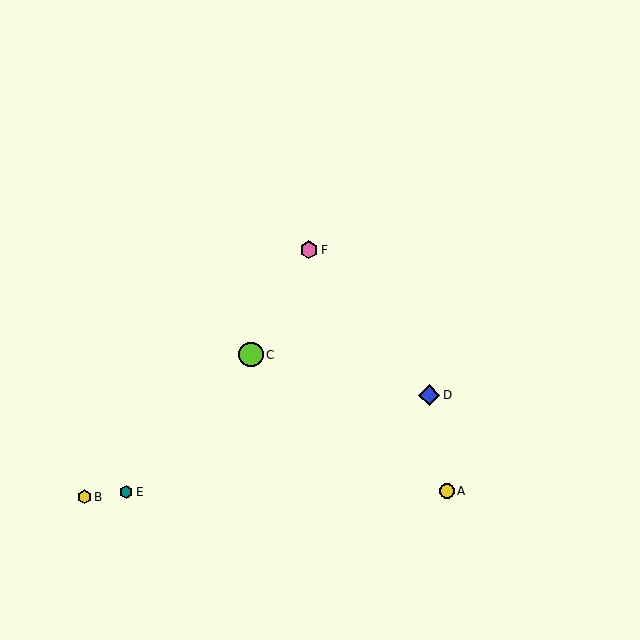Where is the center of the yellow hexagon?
The center of the yellow hexagon is at (84, 497).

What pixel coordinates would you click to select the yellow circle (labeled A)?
Click at (447, 491) to select the yellow circle A.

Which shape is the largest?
The lime circle (labeled C) is the largest.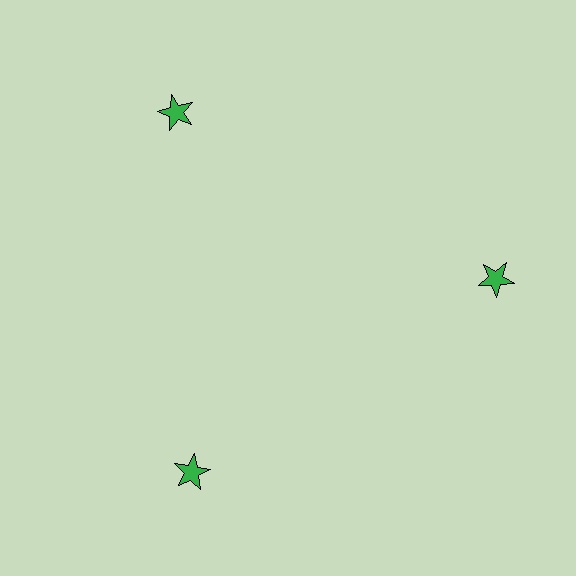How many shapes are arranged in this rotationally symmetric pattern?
There are 3 shapes, arranged in 3 groups of 1.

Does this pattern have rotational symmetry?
Yes, this pattern has 3-fold rotational symmetry. It looks the same after rotating 120 degrees around the center.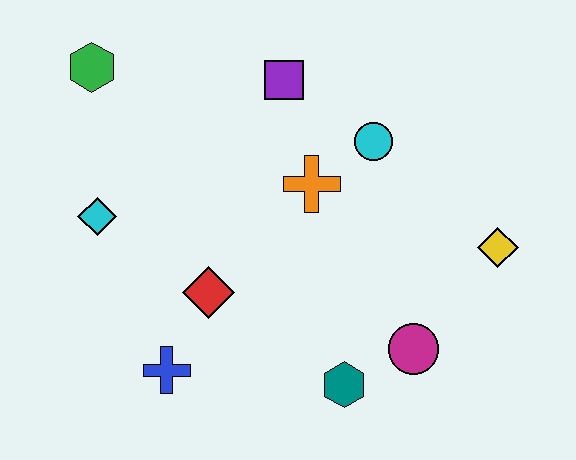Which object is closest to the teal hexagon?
The magenta circle is closest to the teal hexagon.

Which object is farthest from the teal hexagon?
The green hexagon is farthest from the teal hexagon.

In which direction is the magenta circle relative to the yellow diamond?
The magenta circle is below the yellow diamond.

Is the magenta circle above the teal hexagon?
Yes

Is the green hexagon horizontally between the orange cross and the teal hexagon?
No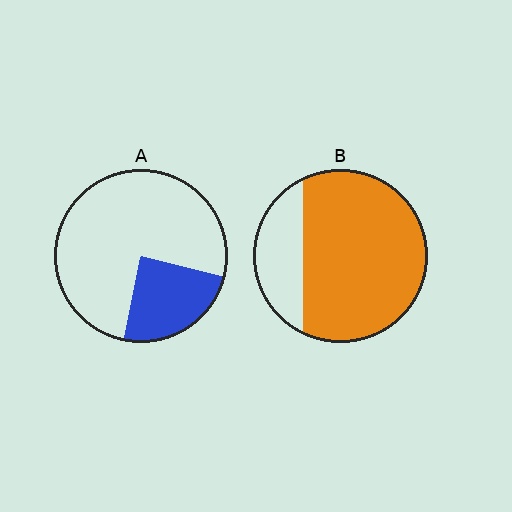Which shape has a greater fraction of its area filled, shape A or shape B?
Shape B.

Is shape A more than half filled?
No.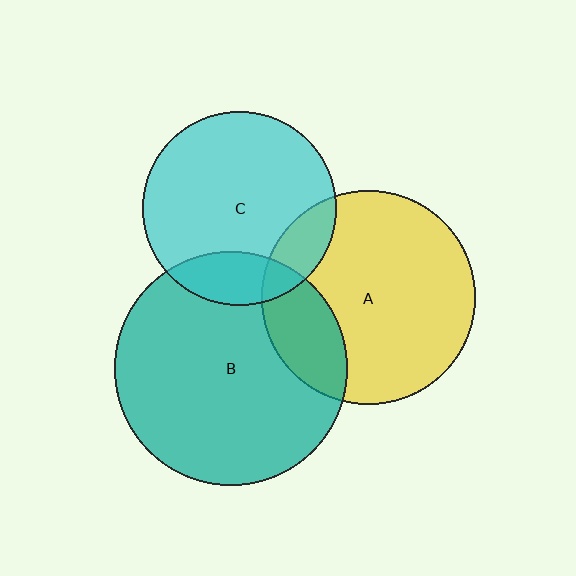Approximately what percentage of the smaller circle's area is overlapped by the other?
Approximately 15%.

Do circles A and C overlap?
Yes.